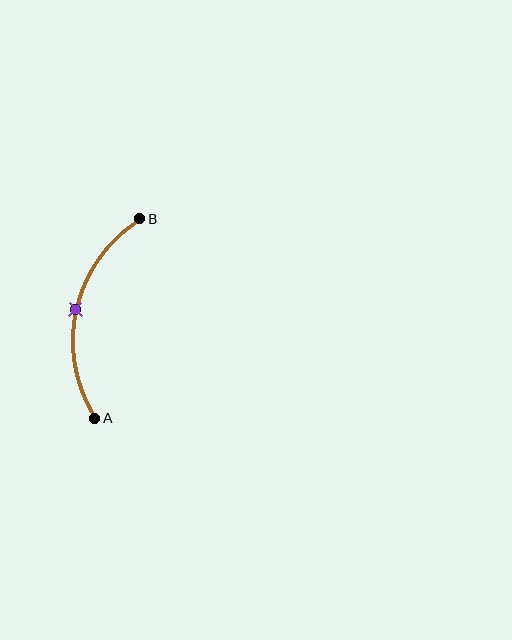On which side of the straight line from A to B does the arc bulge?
The arc bulges to the left of the straight line connecting A and B.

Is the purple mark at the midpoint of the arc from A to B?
Yes. The purple mark lies on the arc at equal arc-length from both A and B — it is the arc midpoint.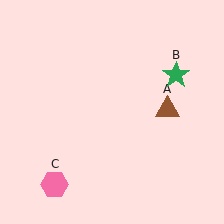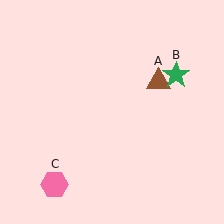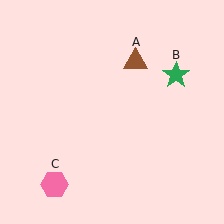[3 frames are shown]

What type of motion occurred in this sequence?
The brown triangle (object A) rotated counterclockwise around the center of the scene.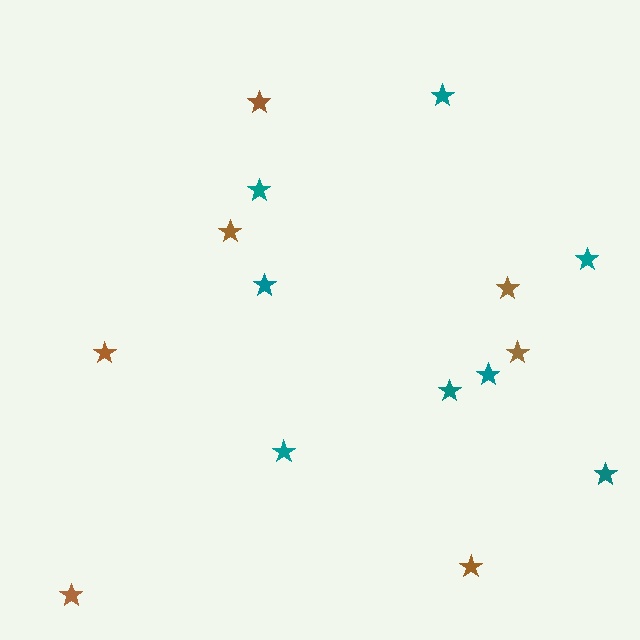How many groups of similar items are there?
There are 2 groups: one group of teal stars (8) and one group of brown stars (7).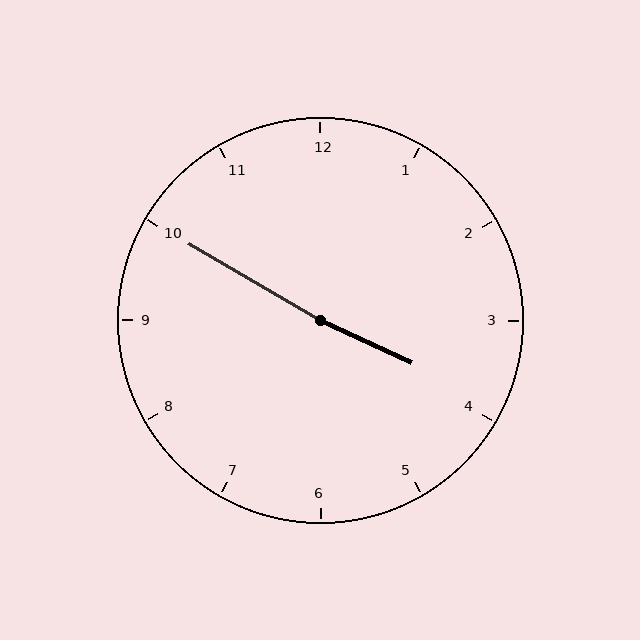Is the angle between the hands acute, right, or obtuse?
It is obtuse.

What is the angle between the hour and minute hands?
Approximately 175 degrees.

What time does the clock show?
3:50.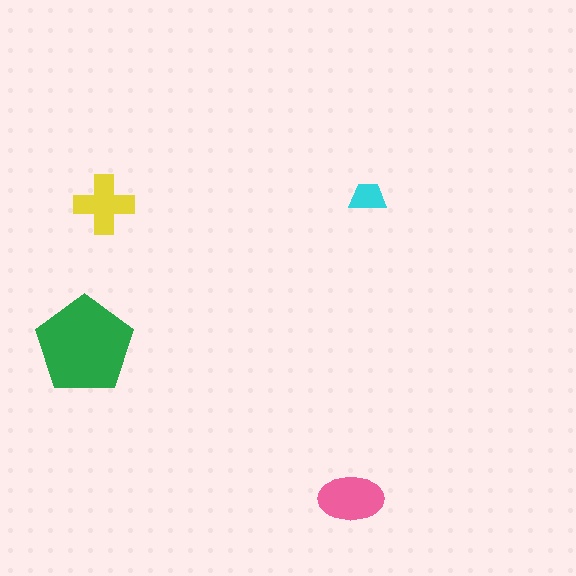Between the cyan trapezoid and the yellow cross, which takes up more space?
The yellow cross.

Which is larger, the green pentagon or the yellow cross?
The green pentagon.